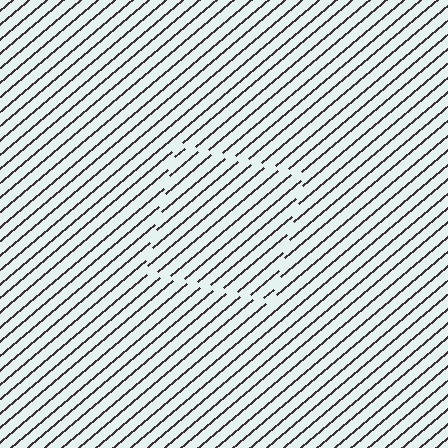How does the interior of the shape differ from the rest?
The interior of the shape contains the same grating, shifted by half a period — the contour is defined by the phase discontinuity where line-ends from the inner and outer gratings abut.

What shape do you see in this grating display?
An illusory square. The interior of the shape contains the same grating, shifted by half a period — the contour is defined by the phase discontinuity where line-ends from the inner and outer gratings abut.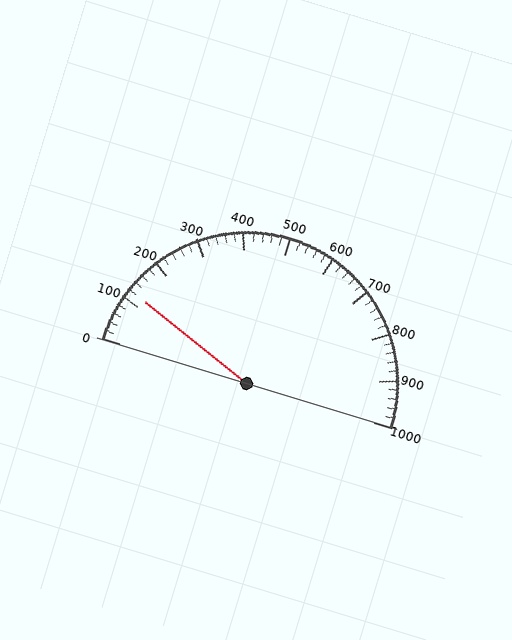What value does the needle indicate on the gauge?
The needle indicates approximately 120.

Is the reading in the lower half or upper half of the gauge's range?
The reading is in the lower half of the range (0 to 1000).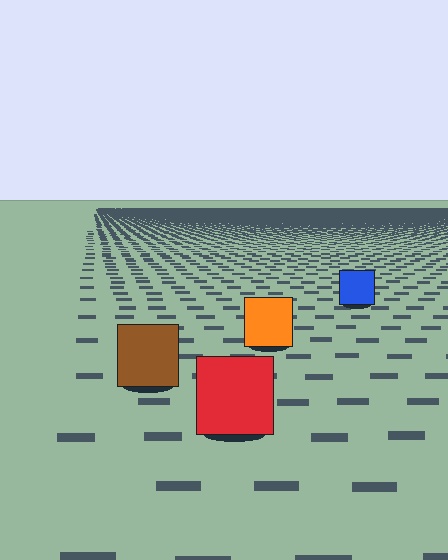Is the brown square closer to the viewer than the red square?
No. The red square is closer — you can tell from the texture gradient: the ground texture is coarser near it.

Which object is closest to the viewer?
The red square is closest. The texture marks near it are larger and more spread out.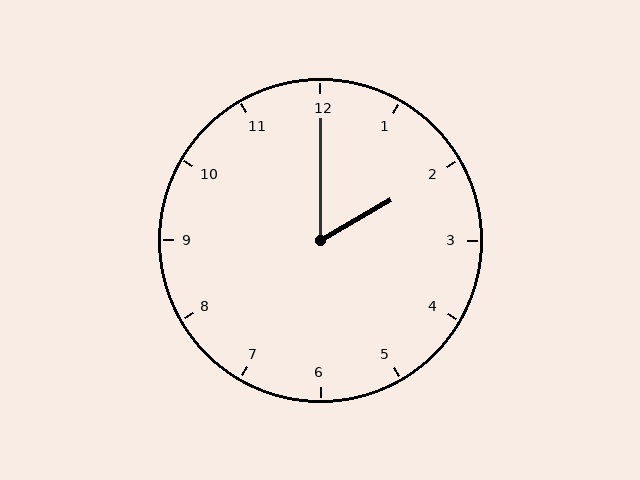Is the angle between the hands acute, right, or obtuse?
It is acute.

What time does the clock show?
2:00.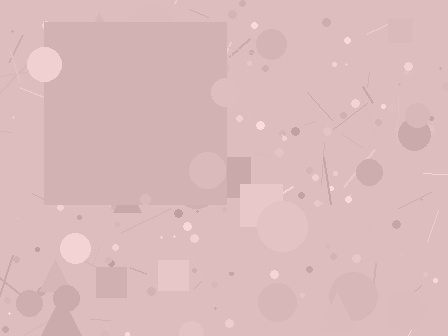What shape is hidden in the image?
A square is hidden in the image.